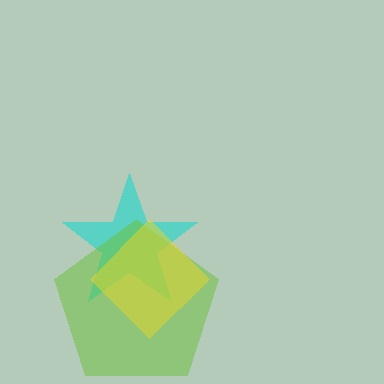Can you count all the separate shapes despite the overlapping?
Yes, there are 3 separate shapes.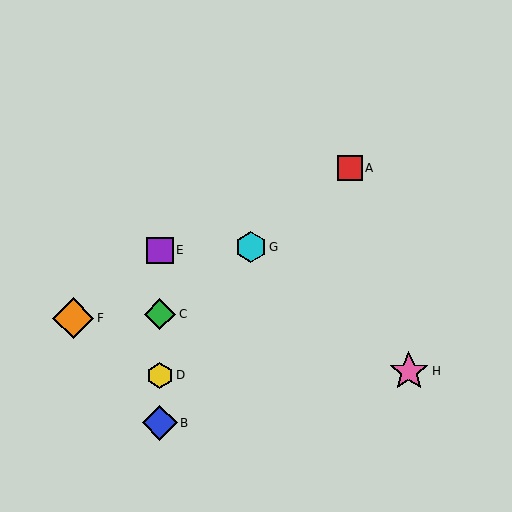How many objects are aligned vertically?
4 objects (B, C, D, E) are aligned vertically.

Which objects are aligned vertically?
Objects B, C, D, E are aligned vertically.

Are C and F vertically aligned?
No, C is at x≈160 and F is at x≈73.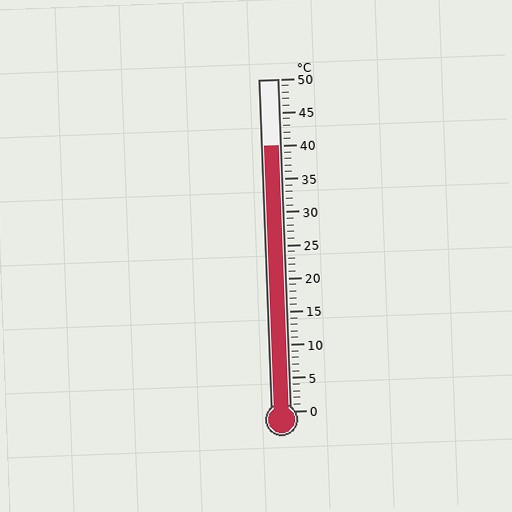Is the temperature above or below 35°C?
The temperature is above 35°C.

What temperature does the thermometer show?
The thermometer shows approximately 40°C.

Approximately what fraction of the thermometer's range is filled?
The thermometer is filled to approximately 80% of its range.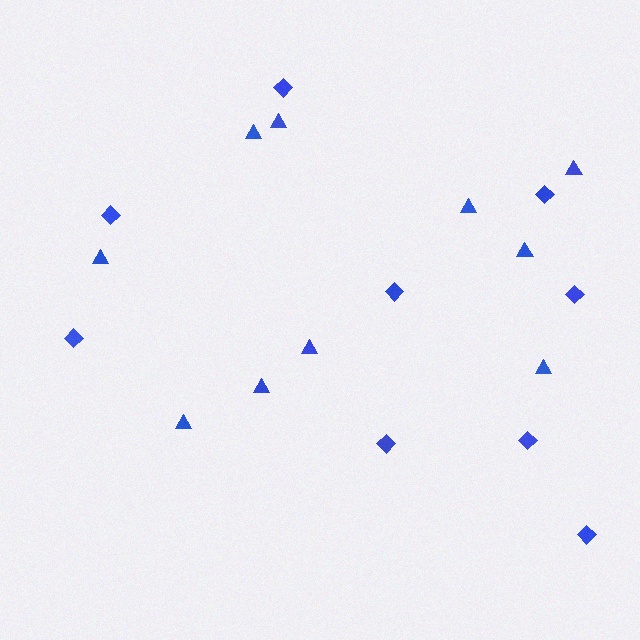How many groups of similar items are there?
There are 2 groups: one group of triangles (10) and one group of diamonds (9).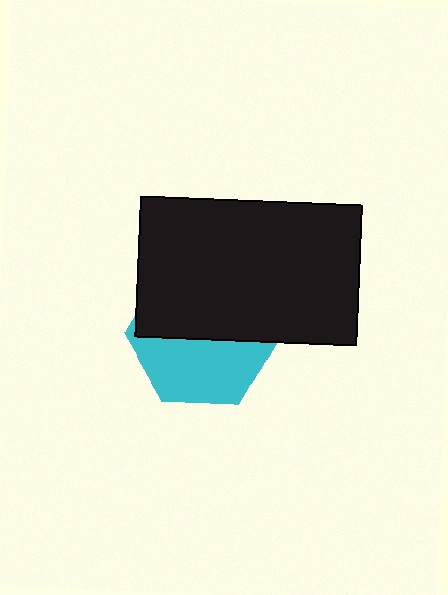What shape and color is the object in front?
The object in front is a black rectangle.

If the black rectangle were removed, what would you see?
You would see the complete cyan hexagon.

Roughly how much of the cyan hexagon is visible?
About half of it is visible (roughly 46%).